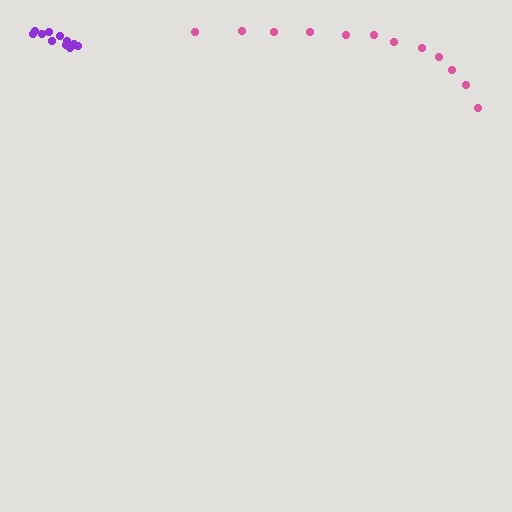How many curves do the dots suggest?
There are 2 distinct paths.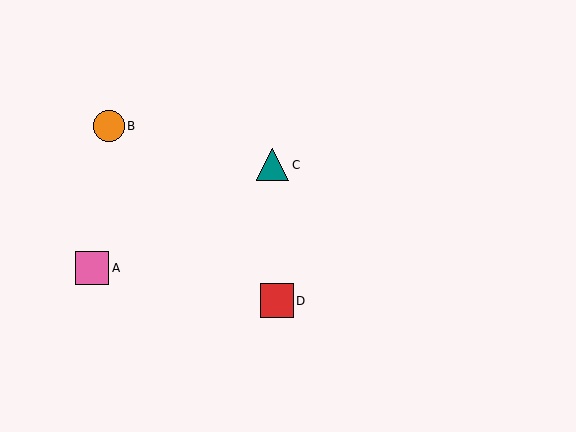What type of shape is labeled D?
Shape D is a red square.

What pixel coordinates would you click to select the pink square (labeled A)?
Click at (92, 268) to select the pink square A.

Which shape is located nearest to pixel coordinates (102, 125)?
The orange circle (labeled B) at (109, 126) is nearest to that location.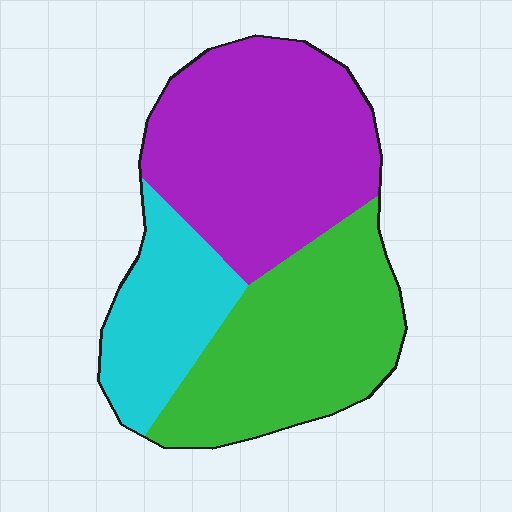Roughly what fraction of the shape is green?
Green covers about 35% of the shape.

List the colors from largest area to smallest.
From largest to smallest: purple, green, cyan.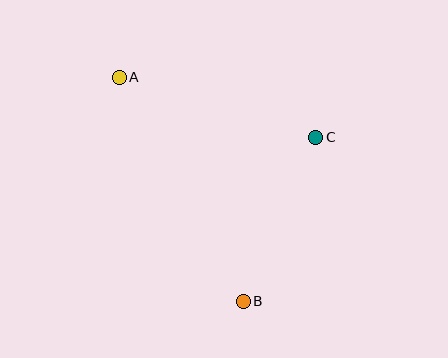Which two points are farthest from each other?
Points A and B are farthest from each other.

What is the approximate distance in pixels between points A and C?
The distance between A and C is approximately 206 pixels.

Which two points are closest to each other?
Points B and C are closest to each other.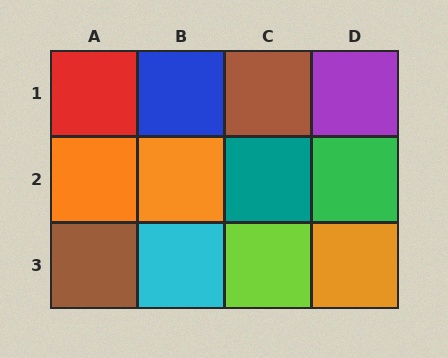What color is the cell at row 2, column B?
Orange.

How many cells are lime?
1 cell is lime.